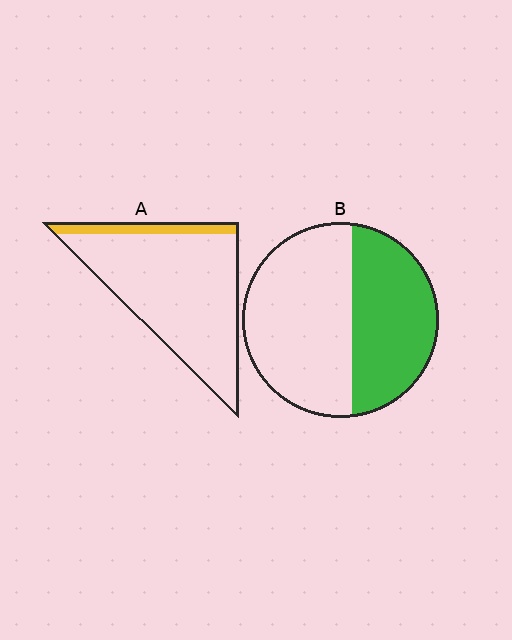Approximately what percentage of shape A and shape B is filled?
A is approximately 10% and B is approximately 45%.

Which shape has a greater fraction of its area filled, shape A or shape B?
Shape B.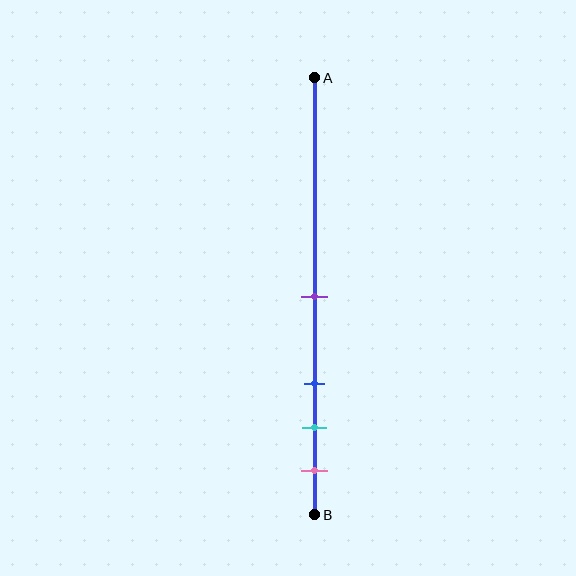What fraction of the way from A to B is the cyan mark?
The cyan mark is approximately 80% (0.8) of the way from A to B.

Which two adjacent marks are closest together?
The cyan and pink marks are the closest adjacent pair.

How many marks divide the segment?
There are 4 marks dividing the segment.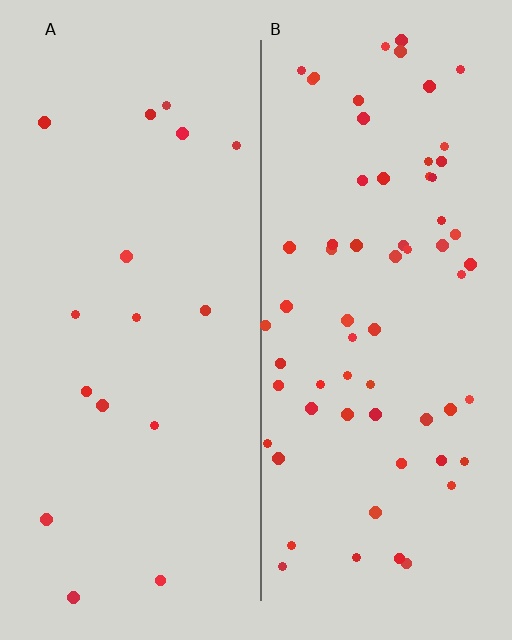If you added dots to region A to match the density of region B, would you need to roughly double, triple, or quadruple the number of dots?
Approximately quadruple.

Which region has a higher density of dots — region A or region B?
B (the right).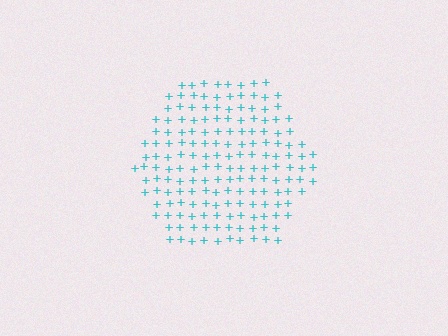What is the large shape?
The large shape is a hexagon.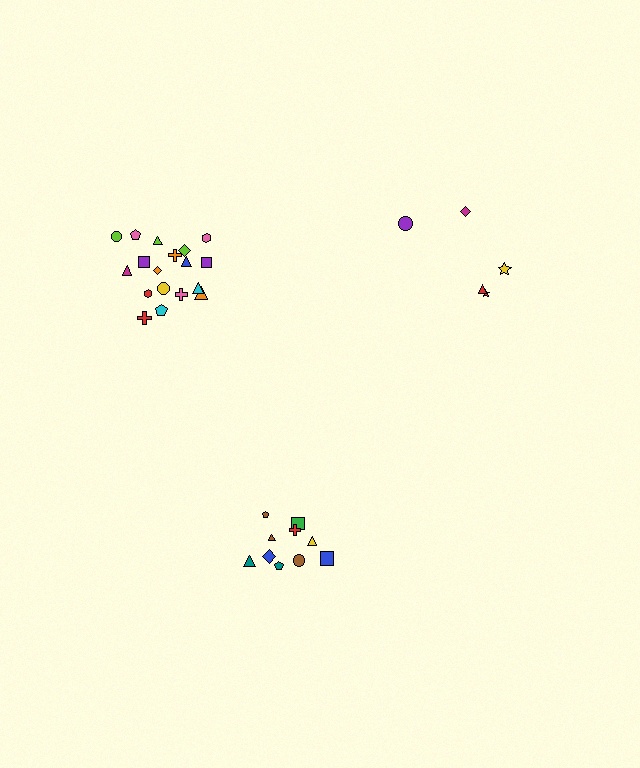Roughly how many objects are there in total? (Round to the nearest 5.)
Roughly 35 objects in total.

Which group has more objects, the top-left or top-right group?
The top-left group.